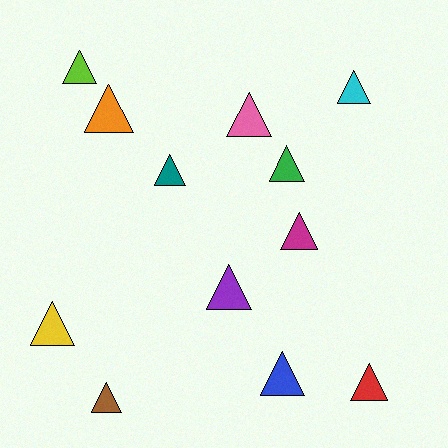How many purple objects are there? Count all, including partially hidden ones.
There is 1 purple object.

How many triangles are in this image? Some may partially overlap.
There are 12 triangles.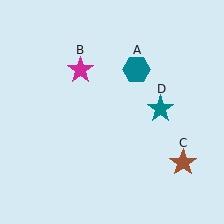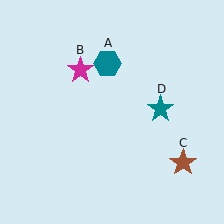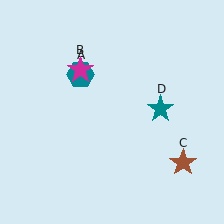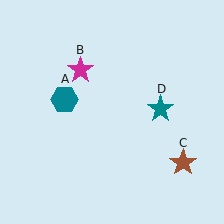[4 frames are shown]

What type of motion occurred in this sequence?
The teal hexagon (object A) rotated counterclockwise around the center of the scene.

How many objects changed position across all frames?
1 object changed position: teal hexagon (object A).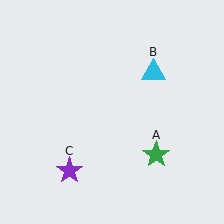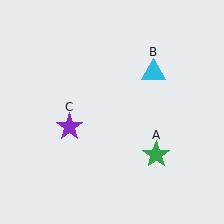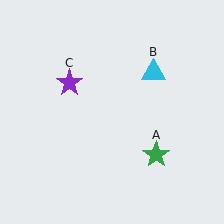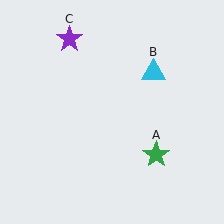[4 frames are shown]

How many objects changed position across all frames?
1 object changed position: purple star (object C).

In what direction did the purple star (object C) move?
The purple star (object C) moved up.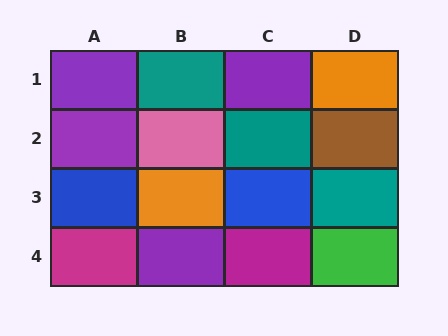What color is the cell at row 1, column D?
Orange.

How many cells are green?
1 cell is green.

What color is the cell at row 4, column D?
Green.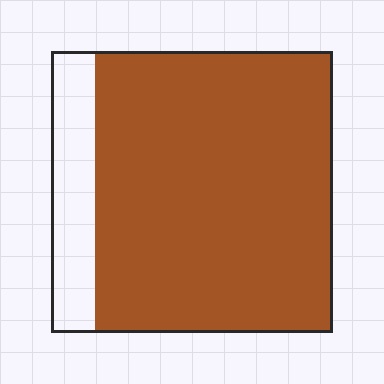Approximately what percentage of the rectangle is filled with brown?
Approximately 85%.